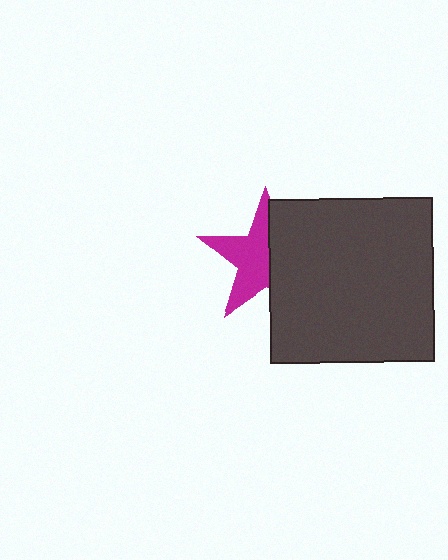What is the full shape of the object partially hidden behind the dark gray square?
The partially hidden object is a magenta star.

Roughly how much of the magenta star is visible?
About half of it is visible (roughly 55%).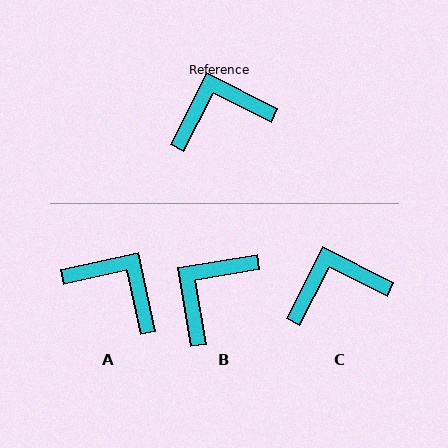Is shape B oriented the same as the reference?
No, it is off by about 36 degrees.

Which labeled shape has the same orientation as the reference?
C.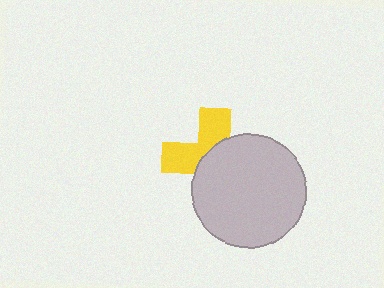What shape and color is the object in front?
The object in front is a light gray circle.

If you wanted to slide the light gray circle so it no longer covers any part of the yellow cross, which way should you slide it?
Slide it toward the lower-right — that is the most direct way to separate the two shapes.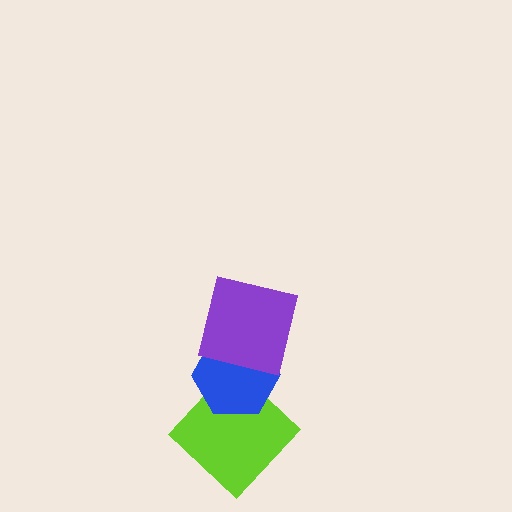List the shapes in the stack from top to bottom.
From top to bottom: the purple square, the blue hexagon, the lime diamond.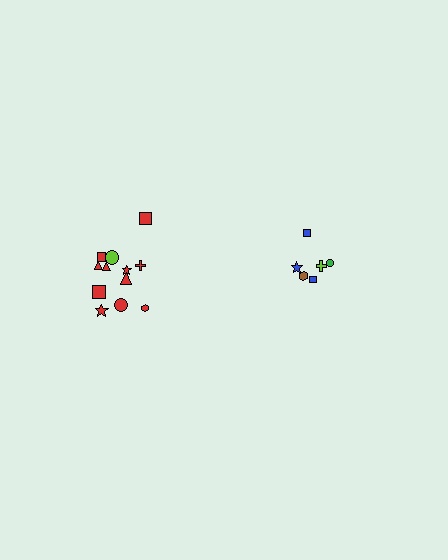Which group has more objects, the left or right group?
The left group.